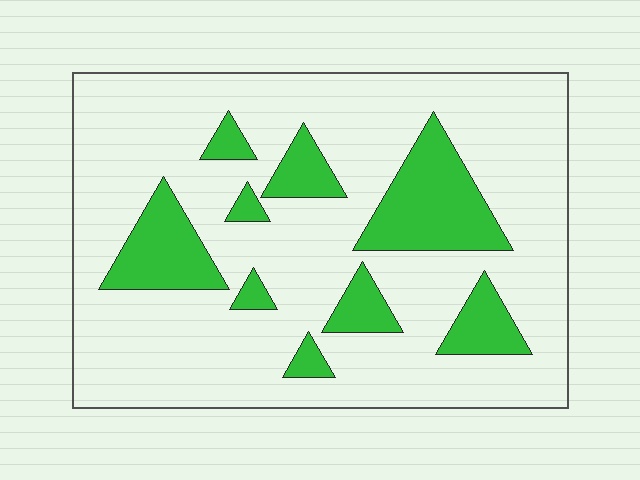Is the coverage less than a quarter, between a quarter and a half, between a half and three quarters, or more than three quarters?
Less than a quarter.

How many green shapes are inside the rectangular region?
9.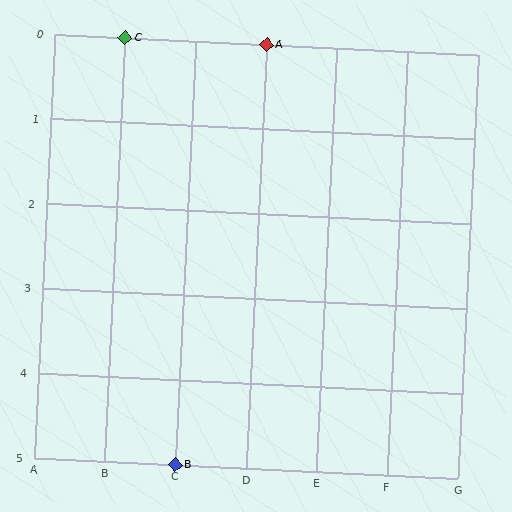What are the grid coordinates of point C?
Point C is at grid coordinates (B, 0).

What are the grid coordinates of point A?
Point A is at grid coordinates (D, 0).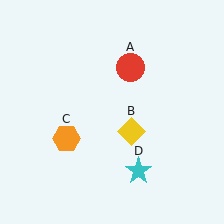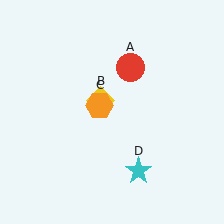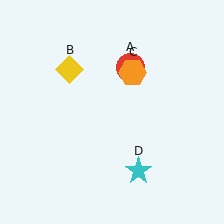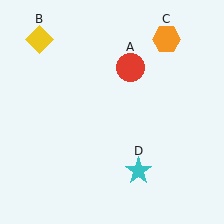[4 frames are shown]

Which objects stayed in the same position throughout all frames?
Red circle (object A) and cyan star (object D) remained stationary.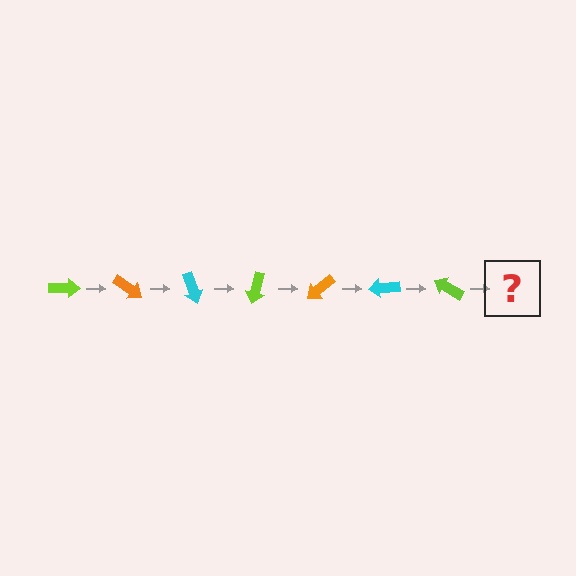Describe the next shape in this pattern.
It should be an orange arrow, rotated 245 degrees from the start.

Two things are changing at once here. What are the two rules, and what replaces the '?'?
The two rules are that it rotates 35 degrees each step and the color cycles through lime, orange, and cyan. The '?' should be an orange arrow, rotated 245 degrees from the start.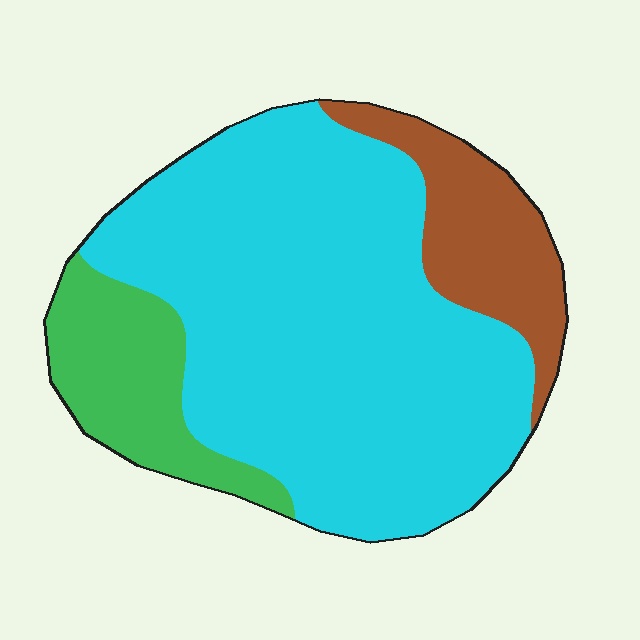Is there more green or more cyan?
Cyan.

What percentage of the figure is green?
Green covers 15% of the figure.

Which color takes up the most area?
Cyan, at roughly 70%.